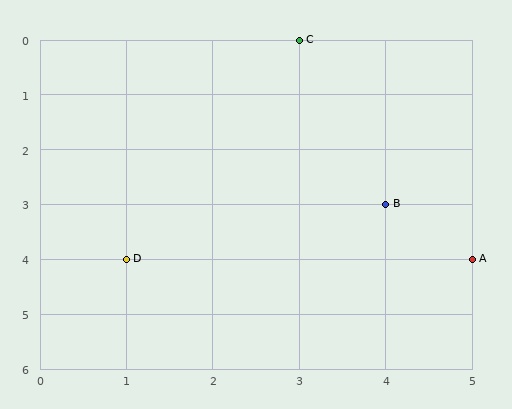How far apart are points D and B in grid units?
Points D and B are 3 columns and 1 row apart (about 3.2 grid units diagonally).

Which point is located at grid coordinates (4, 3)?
Point B is at (4, 3).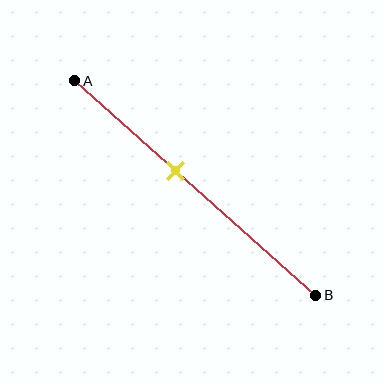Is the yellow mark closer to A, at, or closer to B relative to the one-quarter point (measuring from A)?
The yellow mark is closer to point B than the one-quarter point of segment AB.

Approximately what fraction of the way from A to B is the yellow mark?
The yellow mark is approximately 40% of the way from A to B.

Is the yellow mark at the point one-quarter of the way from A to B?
No, the mark is at about 40% from A, not at the 25% one-quarter point.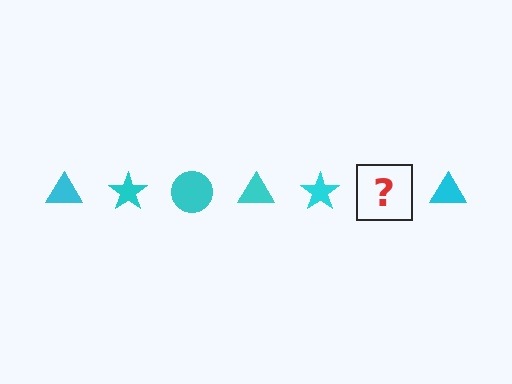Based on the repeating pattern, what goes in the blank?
The blank should be a cyan circle.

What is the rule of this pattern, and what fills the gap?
The rule is that the pattern cycles through triangle, star, circle shapes in cyan. The gap should be filled with a cyan circle.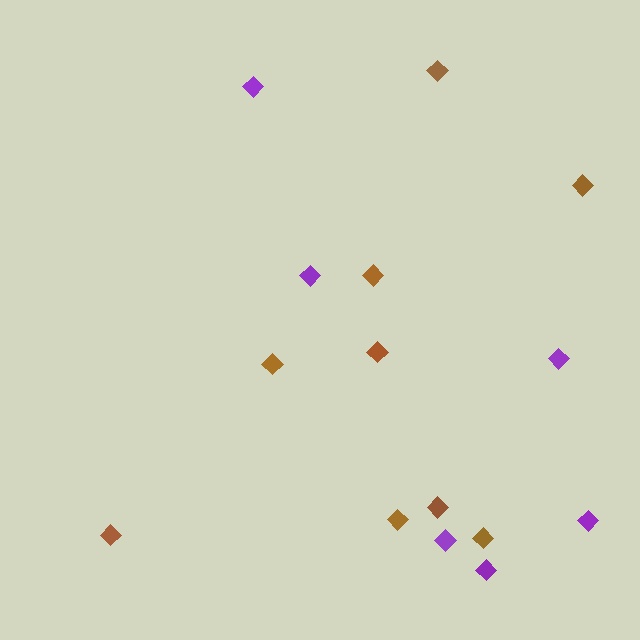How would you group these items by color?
There are 2 groups: one group of brown diamonds (9) and one group of purple diamonds (6).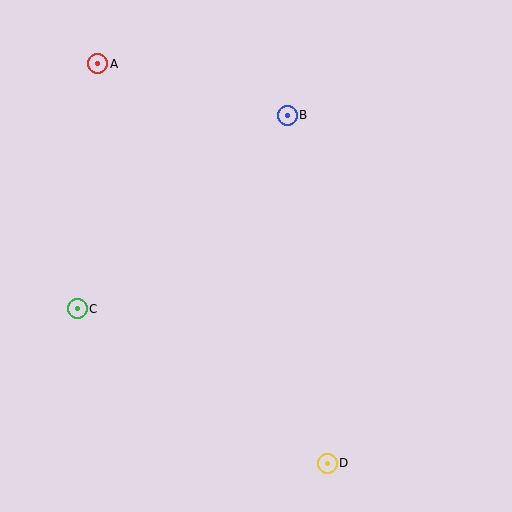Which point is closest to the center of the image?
Point B at (287, 115) is closest to the center.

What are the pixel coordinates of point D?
Point D is at (327, 463).